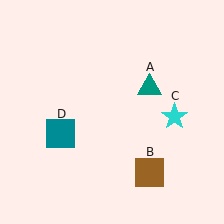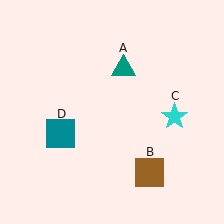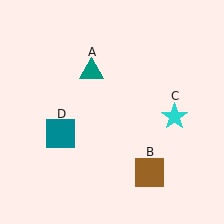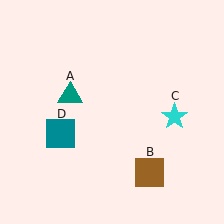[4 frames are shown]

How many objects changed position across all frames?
1 object changed position: teal triangle (object A).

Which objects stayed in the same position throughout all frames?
Brown square (object B) and cyan star (object C) and teal square (object D) remained stationary.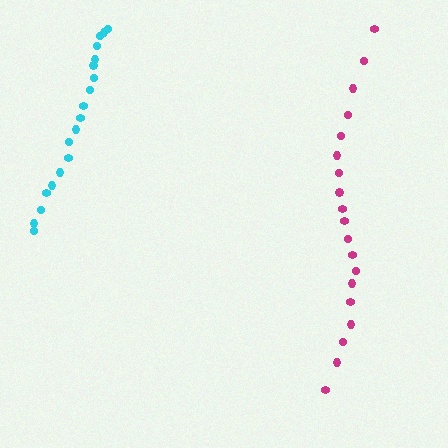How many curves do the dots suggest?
There are 2 distinct paths.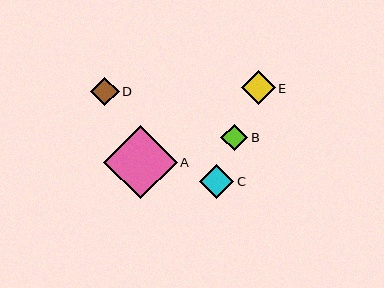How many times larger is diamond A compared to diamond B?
Diamond A is approximately 2.7 times the size of diamond B.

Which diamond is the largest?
Diamond A is the largest with a size of approximately 73 pixels.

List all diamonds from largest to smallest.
From largest to smallest: A, C, E, D, B.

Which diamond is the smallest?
Diamond B is the smallest with a size of approximately 27 pixels.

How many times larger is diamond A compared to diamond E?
Diamond A is approximately 2.2 times the size of diamond E.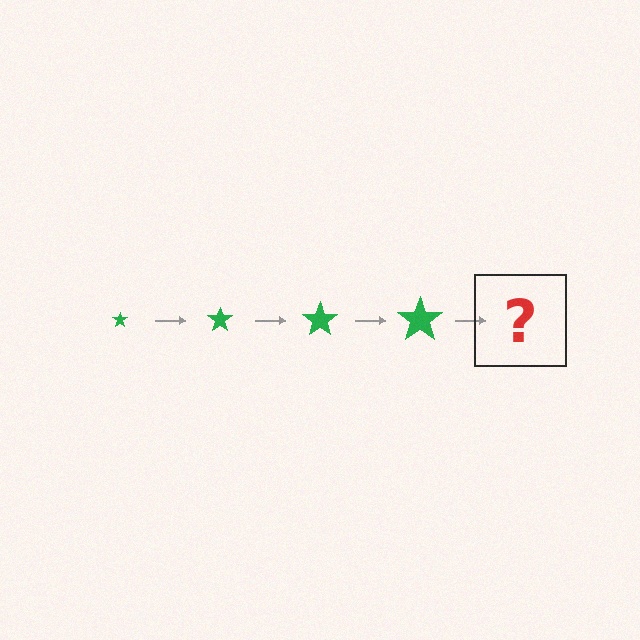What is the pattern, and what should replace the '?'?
The pattern is that the star gets progressively larger each step. The '?' should be a green star, larger than the previous one.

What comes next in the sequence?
The next element should be a green star, larger than the previous one.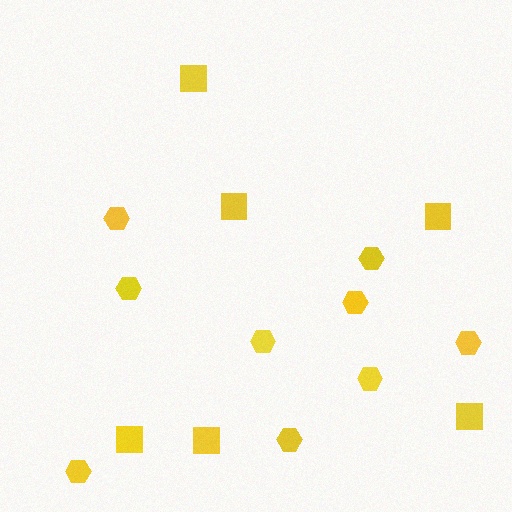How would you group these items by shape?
There are 2 groups: one group of hexagons (9) and one group of squares (6).